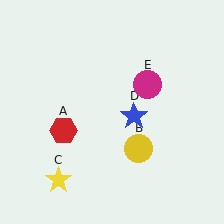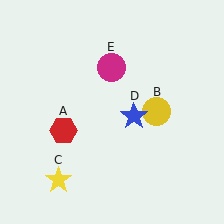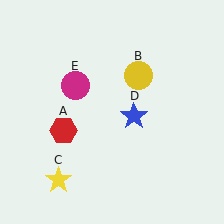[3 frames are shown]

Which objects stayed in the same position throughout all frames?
Red hexagon (object A) and yellow star (object C) and blue star (object D) remained stationary.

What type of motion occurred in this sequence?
The yellow circle (object B), magenta circle (object E) rotated counterclockwise around the center of the scene.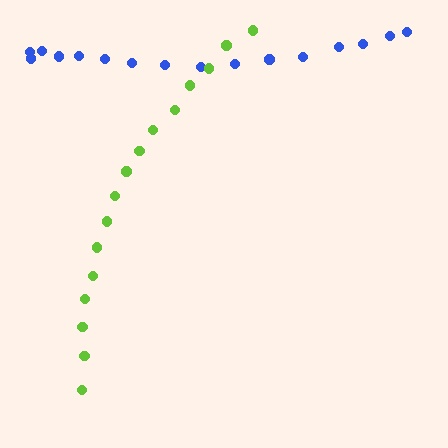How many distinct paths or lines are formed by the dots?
There are 2 distinct paths.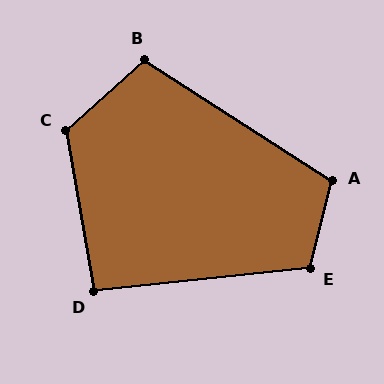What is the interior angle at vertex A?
Approximately 109 degrees (obtuse).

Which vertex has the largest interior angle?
C, at approximately 122 degrees.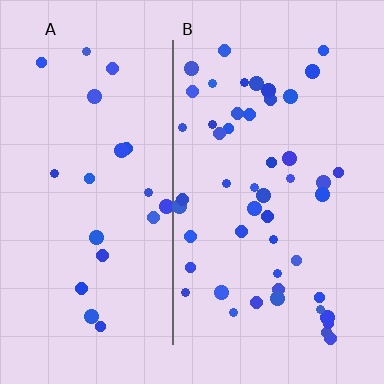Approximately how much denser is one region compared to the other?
Approximately 2.3× — region B over region A.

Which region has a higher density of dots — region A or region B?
B (the right).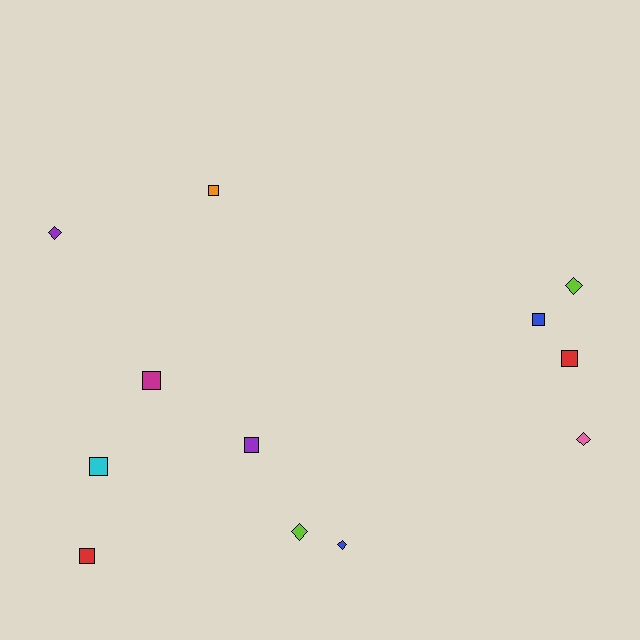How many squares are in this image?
There are 7 squares.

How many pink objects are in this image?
There is 1 pink object.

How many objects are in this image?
There are 12 objects.